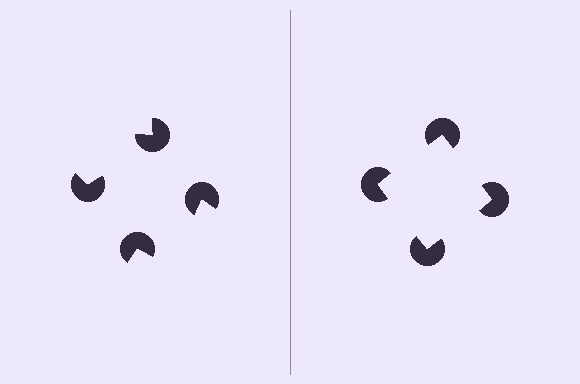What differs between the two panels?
The pac-man discs are positioned identically on both sides; only the wedge orientations differ. On the right they align to a square; on the left they are misaligned.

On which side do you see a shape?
An illusory square appears on the right side. On the left side the wedge cuts are rotated, so no coherent shape forms.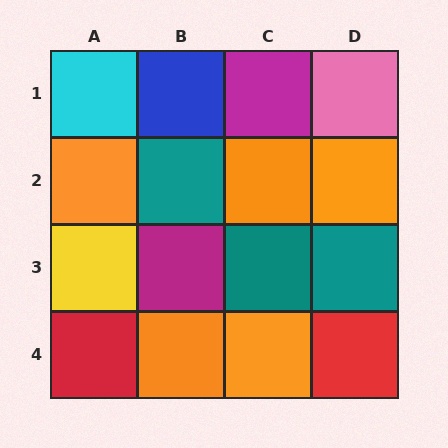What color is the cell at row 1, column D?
Pink.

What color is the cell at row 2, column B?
Teal.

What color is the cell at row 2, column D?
Orange.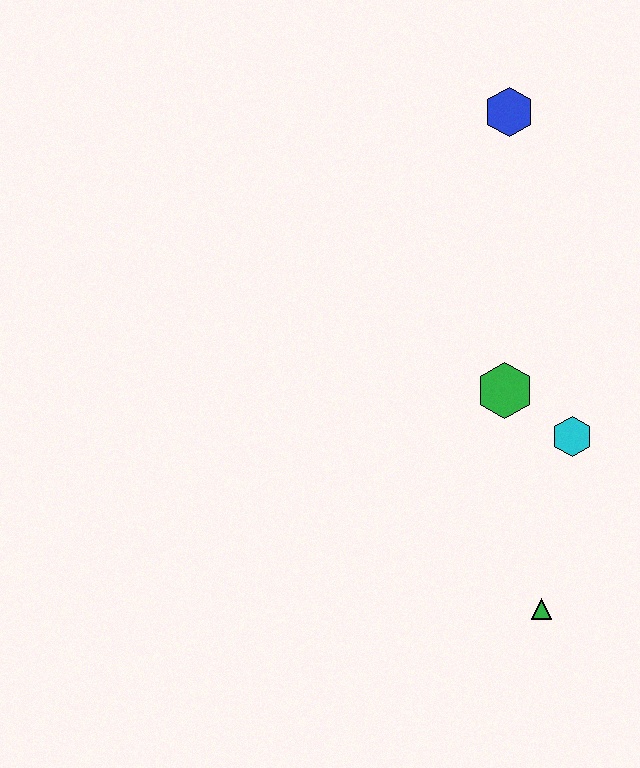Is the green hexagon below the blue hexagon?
Yes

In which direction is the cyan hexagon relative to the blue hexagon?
The cyan hexagon is below the blue hexagon.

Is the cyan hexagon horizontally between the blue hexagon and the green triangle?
No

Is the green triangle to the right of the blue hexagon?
Yes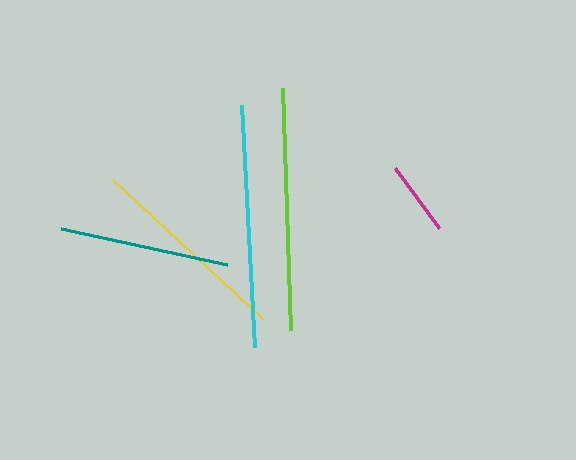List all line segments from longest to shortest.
From longest to shortest: cyan, lime, yellow, teal, magenta.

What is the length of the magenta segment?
The magenta segment is approximately 74 pixels long.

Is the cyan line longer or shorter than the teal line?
The cyan line is longer than the teal line.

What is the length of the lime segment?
The lime segment is approximately 242 pixels long.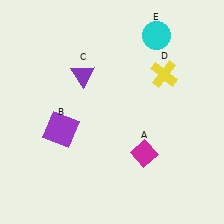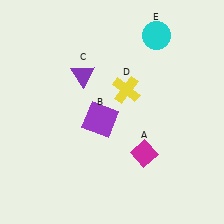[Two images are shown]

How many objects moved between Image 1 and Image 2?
2 objects moved between the two images.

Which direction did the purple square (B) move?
The purple square (B) moved right.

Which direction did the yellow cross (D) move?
The yellow cross (D) moved left.